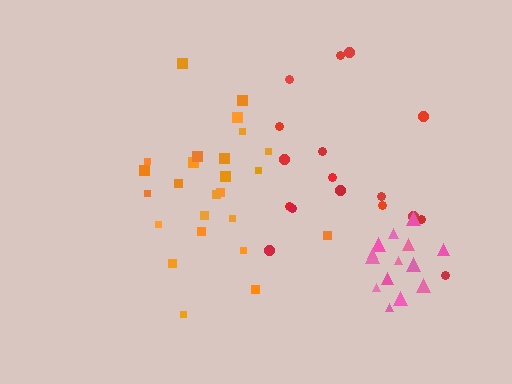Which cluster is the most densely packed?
Pink.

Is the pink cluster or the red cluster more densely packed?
Pink.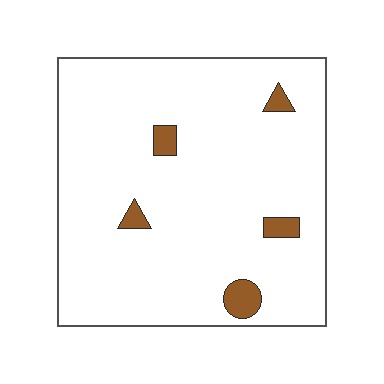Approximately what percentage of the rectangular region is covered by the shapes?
Approximately 5%.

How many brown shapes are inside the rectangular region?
5.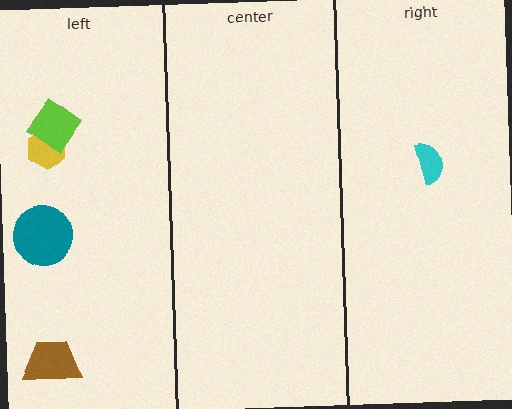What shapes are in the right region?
The cyan semicircle.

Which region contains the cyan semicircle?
The right region.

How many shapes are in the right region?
1.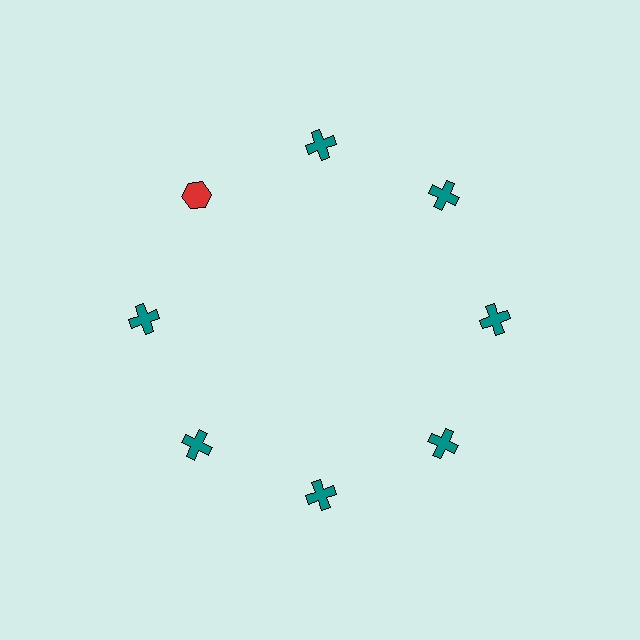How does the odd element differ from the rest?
It differs in both color (red instead of teal) and shape (hexagon instead of cross).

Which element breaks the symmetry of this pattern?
The red hexagon at roughly the 10 o'clock position breaks the symmetry. All other shapes are teal crosses.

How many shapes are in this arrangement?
There are 8 shapes arranged in a ring pattern.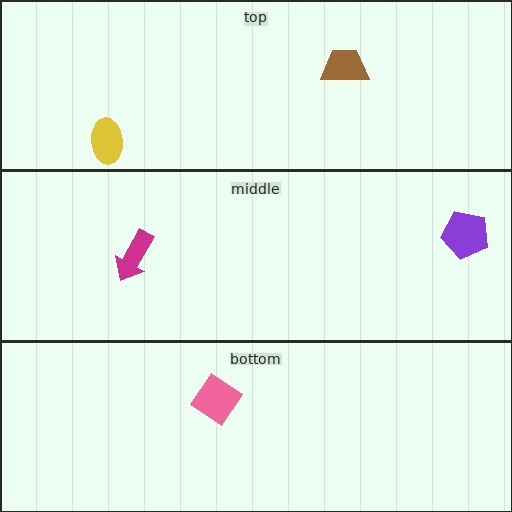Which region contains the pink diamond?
The bottom region.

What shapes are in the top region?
The yellow ellipse, the brown trapezoid.